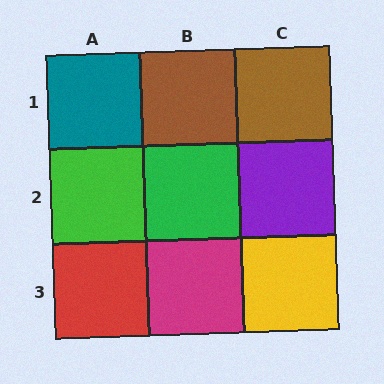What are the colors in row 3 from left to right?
Red, magenta, yellow.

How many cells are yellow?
1 cell is yellow.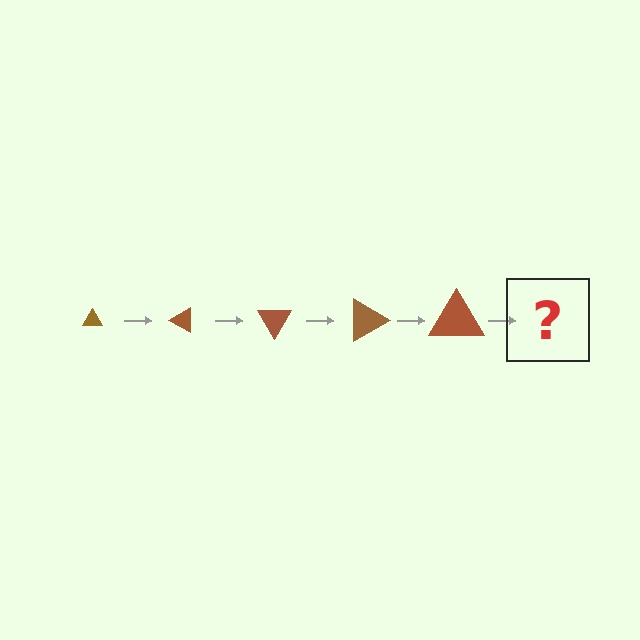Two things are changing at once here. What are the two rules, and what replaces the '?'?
The two rules are that the triangle grows larger each step and it rotates 30 degrees each step. The '?' should be a triangle, larger than the previous one and rotated 150 degrees from the start.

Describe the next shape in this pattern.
It should be a triangle, larger than the previous one and rotated 150 degrees from the start.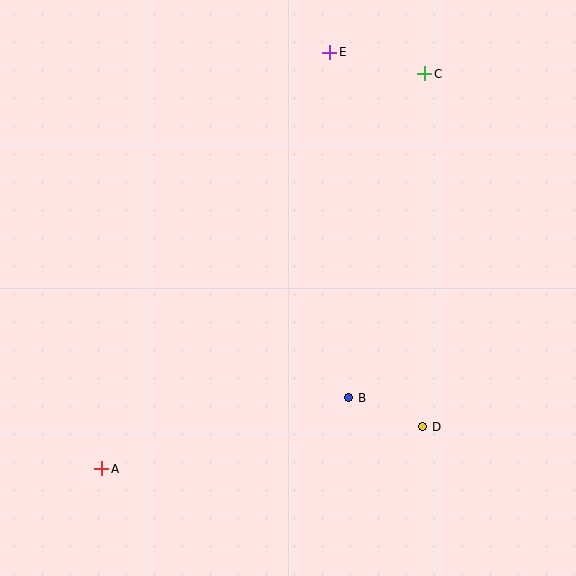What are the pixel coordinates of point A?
Point A is at (102, 469).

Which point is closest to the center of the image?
Point B at (349, 398) is closest to the center.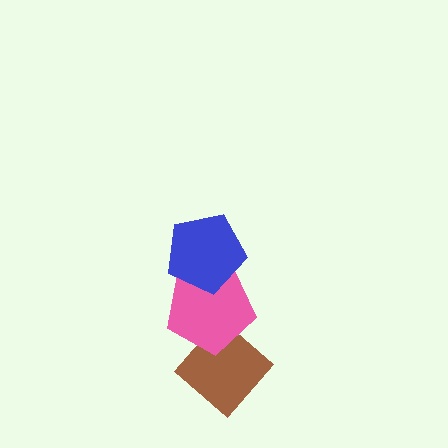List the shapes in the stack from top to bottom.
From top to bottom: the blue pentagon, the pink pentagon, the brown diamond.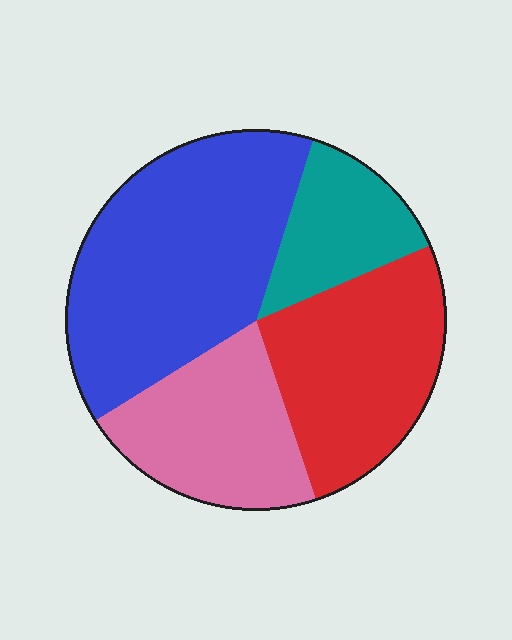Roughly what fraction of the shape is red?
Red covers about 25% of the shape.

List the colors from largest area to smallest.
From largest to smallest: blue, red, pink, teal.